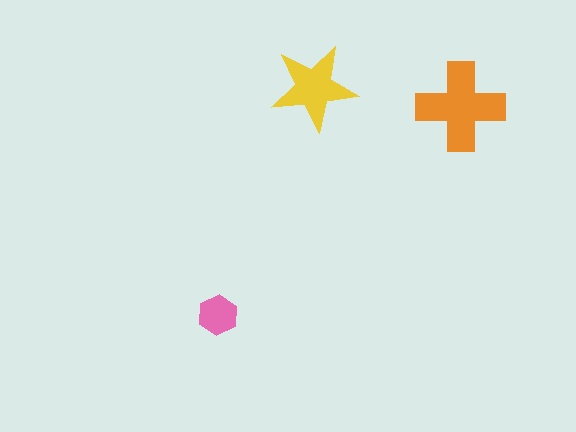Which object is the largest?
The orange cross.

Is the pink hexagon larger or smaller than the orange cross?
Smaller.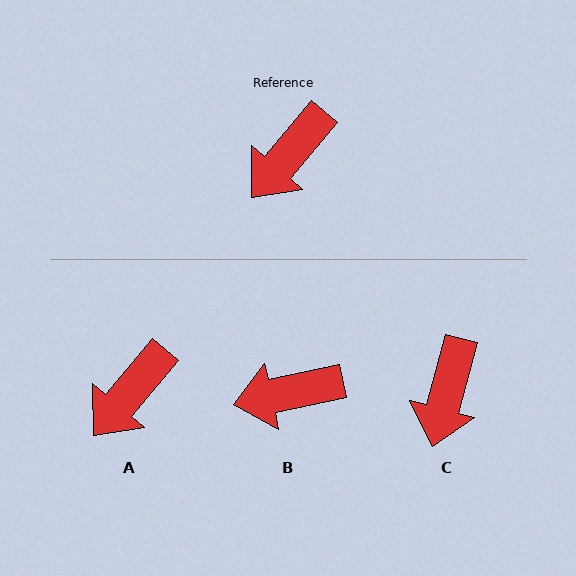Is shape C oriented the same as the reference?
No, it is off by about 25 degrees.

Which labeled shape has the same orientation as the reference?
A.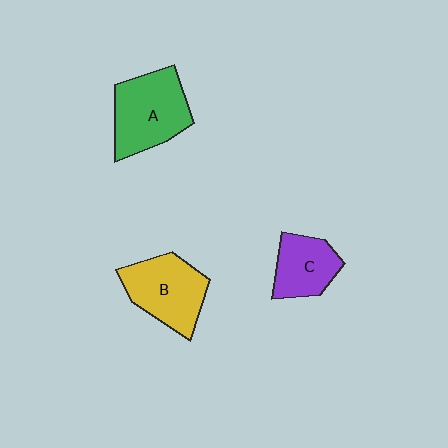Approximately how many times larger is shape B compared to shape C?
Approximately 1.4 times.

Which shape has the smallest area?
Shape C (purple).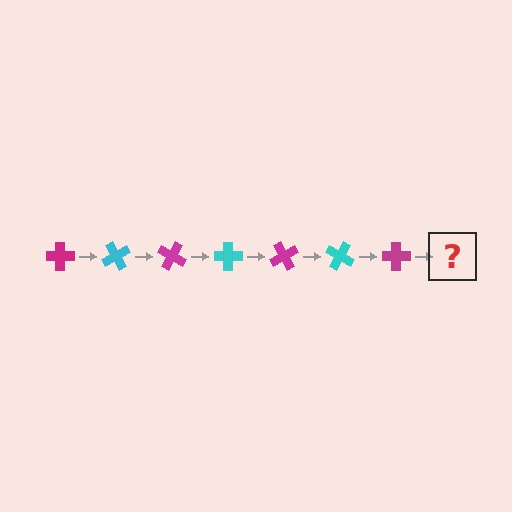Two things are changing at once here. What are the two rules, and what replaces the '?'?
The two rules are that it rotates 60 degrees each step and the color cycles through magenta and cyan. The '?' should be a cyan cross, rotated 420 degrees from the start.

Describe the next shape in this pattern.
It should be a cyan cross, rotated 420 degrees from the start.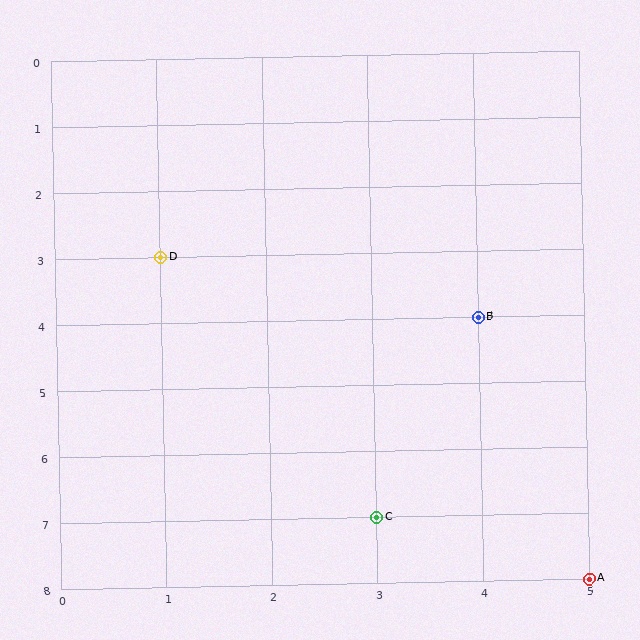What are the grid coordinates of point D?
Point D is at grid coordinates (1, 3).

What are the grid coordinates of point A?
Point A is at grid coordinates (5, 8).